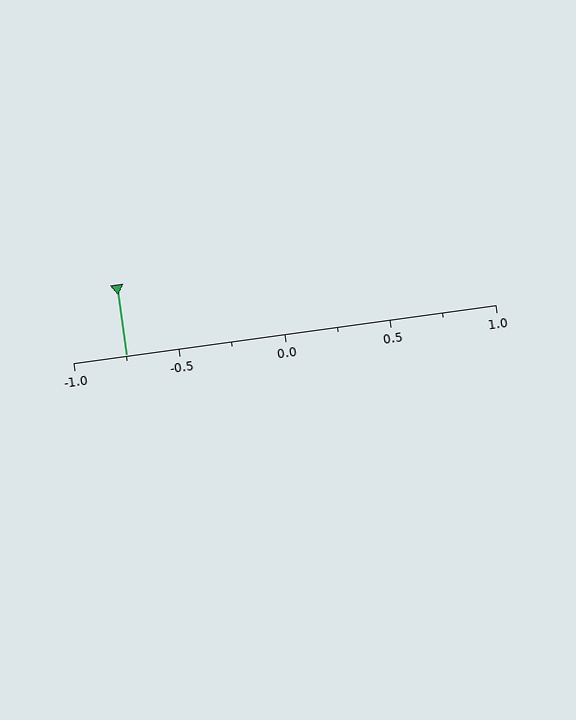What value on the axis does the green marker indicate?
The marker indicates approximately -0.75.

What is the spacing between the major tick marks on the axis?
The major ticks are spaced 0.5 apart.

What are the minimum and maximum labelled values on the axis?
The axis runs from -1.0 to 1.0.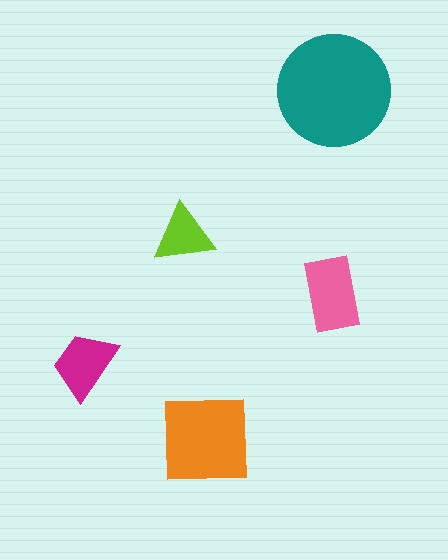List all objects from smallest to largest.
The lime triangle, the magenta trapezoid, the pink rectangle, the orange square, the teal circle.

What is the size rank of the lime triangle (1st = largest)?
5th.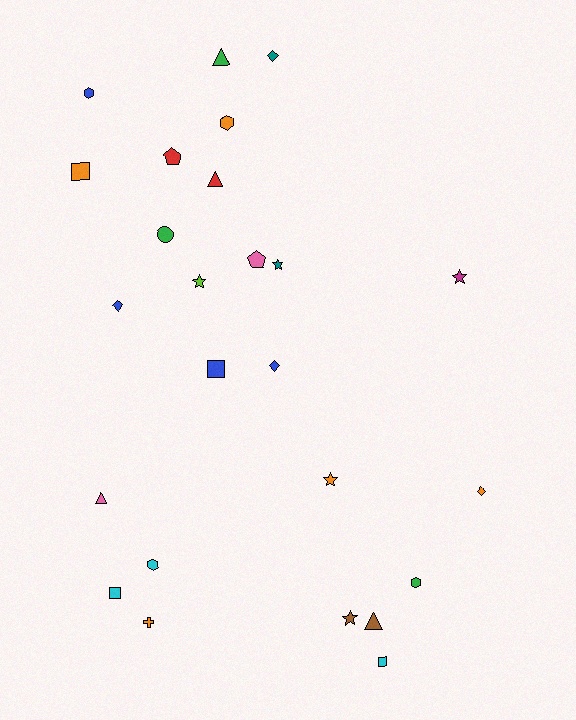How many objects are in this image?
There are 25 objects.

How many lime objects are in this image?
There is 1 lime object.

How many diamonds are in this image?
There are 4 diamonds.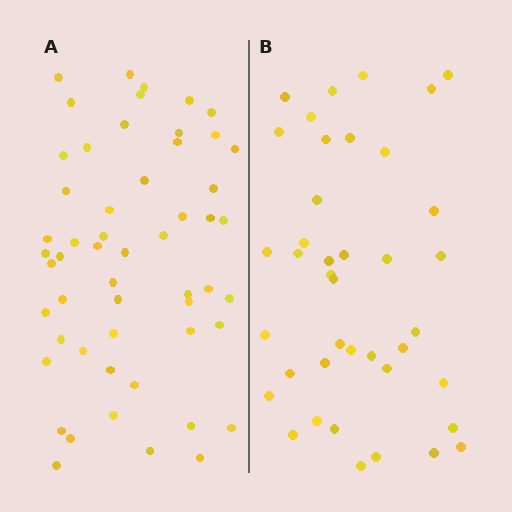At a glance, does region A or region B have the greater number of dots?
Region A (the left region) has more dots.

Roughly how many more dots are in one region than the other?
Region A has approximately 15 more dots than region B.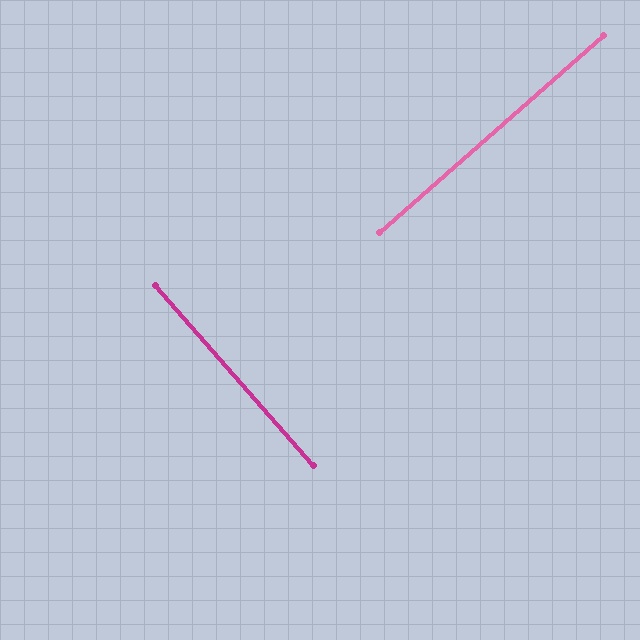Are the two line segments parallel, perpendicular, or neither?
Perpendicular — they meet at approximately 90°.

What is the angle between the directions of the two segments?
Approximately 90 degrees.